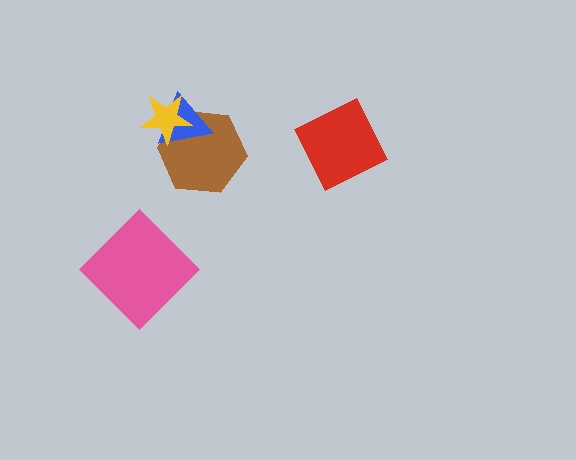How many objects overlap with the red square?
0 objects overlap with the red square.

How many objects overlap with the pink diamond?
0 objects overlap with the pink diamond.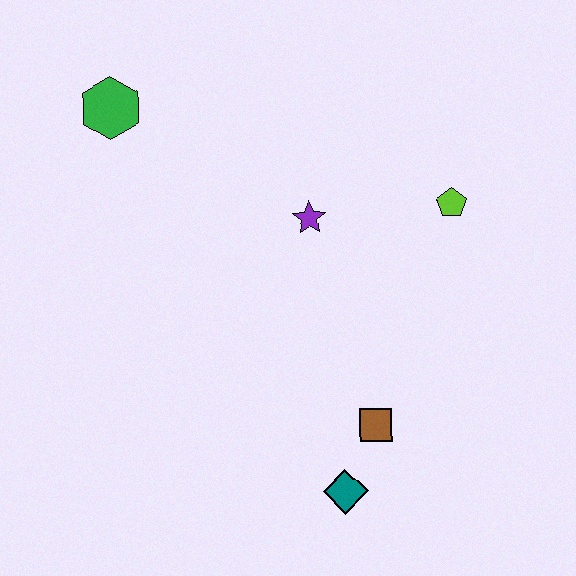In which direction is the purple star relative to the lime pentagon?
The purple star is to the left of the lime pentagon.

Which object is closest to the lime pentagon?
The purple star is closest to the lime pentagon.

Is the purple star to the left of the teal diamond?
Yes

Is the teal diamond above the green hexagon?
No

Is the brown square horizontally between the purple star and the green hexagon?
No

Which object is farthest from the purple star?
The teal diamond is farthest from the purple star.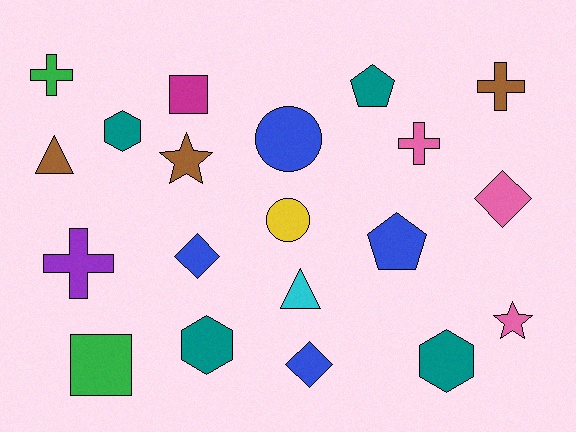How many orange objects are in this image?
There are no orange objects.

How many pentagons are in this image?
There are 2 pentagons.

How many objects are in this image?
There are 20 objects.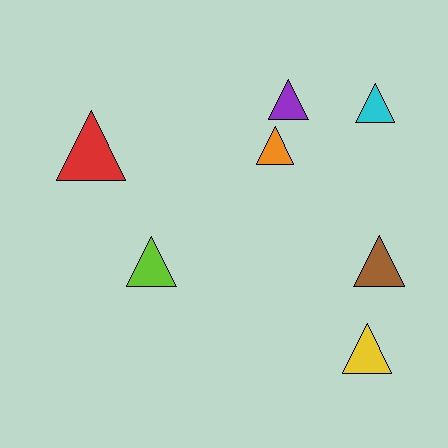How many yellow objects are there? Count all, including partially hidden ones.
There is 1 yellow object.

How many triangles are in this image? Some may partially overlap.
There are 7 triangles.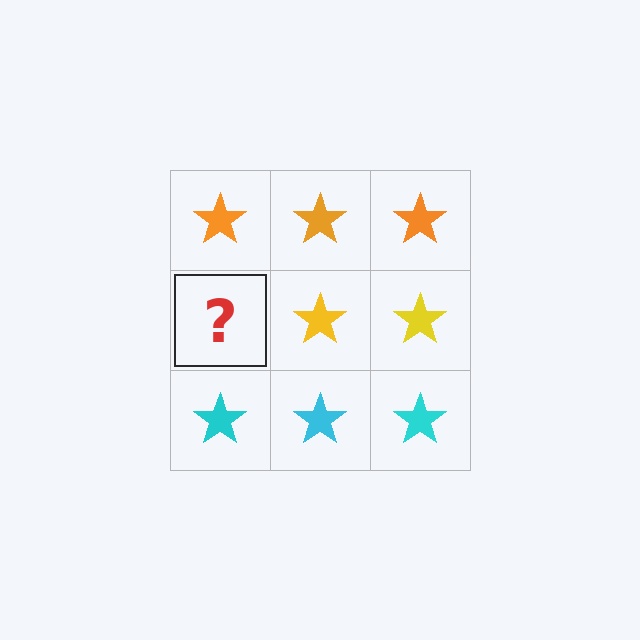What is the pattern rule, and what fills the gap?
The rule is that each row has a consistent color. The gap should be filled with a yellow star.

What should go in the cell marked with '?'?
The missing cell should contain a yellow star.